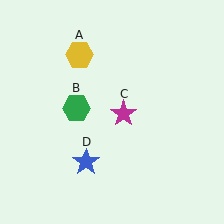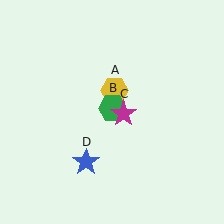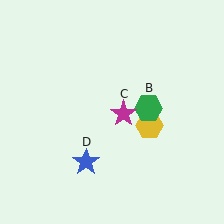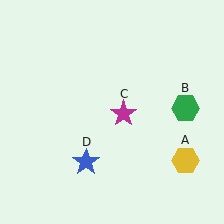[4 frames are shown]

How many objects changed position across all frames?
2 objects changed position: yellow hexagon (object A), green hexagon (object B).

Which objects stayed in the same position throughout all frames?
Magenta star (object C) and blue star (object D) remained stationary.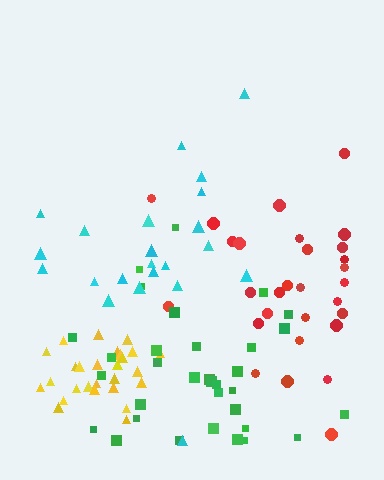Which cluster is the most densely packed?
Yellow.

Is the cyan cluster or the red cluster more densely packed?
Red.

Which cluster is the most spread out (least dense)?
Cyan.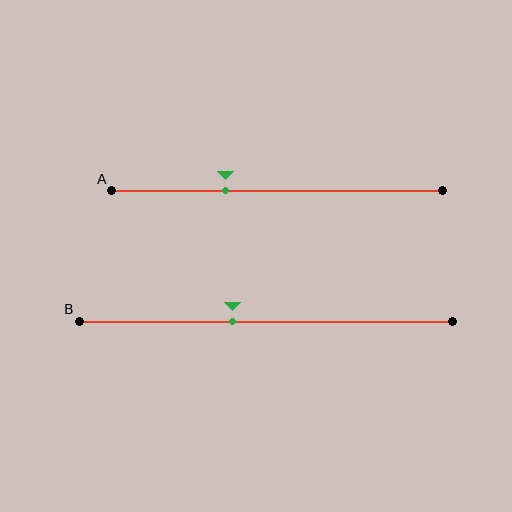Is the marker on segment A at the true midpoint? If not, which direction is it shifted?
No, the marker on segment A is shifted to the left by about 16% of the segment length.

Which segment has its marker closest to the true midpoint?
Segment B has its marker closest to the true midpoint.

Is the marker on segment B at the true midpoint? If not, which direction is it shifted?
No, the marker on segment B is shifted to the left by about 9% of the segment length.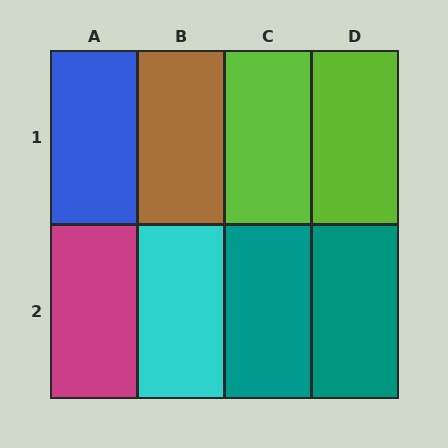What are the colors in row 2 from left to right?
Magenta, cyan, teal, teal.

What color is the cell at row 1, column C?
Lime.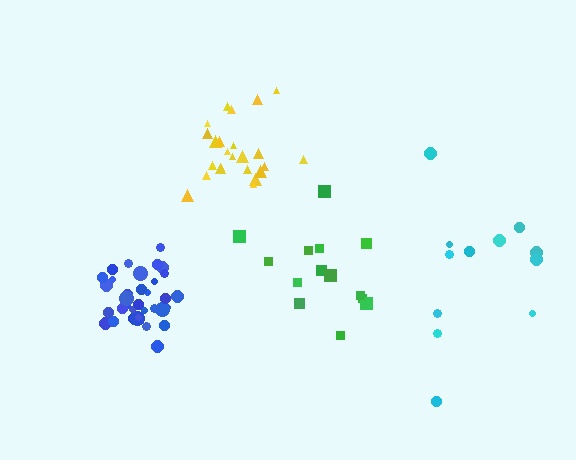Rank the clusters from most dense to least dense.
blue, yellow, green, cyan.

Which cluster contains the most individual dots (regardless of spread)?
Blue (34).